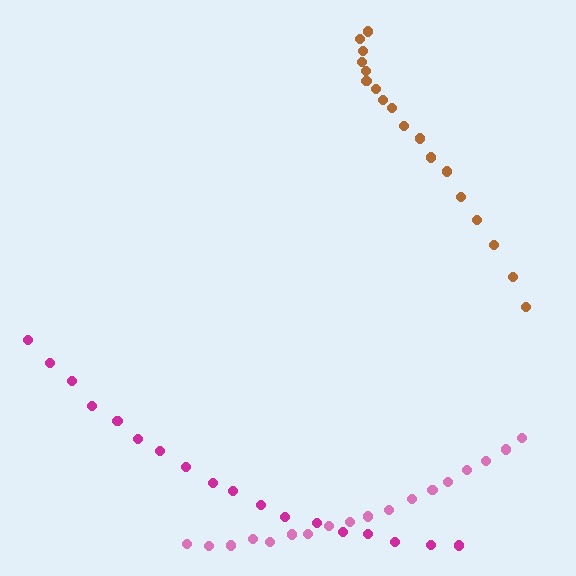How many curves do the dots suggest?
There are 3 distinct paths.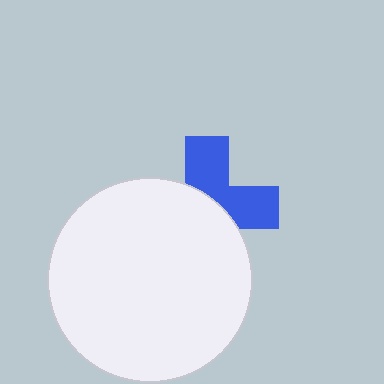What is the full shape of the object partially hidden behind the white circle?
The partially hidden object is a blue cross.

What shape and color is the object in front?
The object in front is a white circle.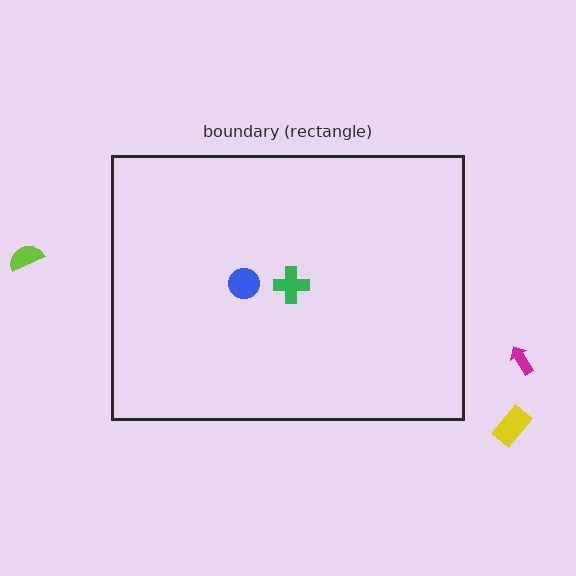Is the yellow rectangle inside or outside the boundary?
Outside.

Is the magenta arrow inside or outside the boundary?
Outside.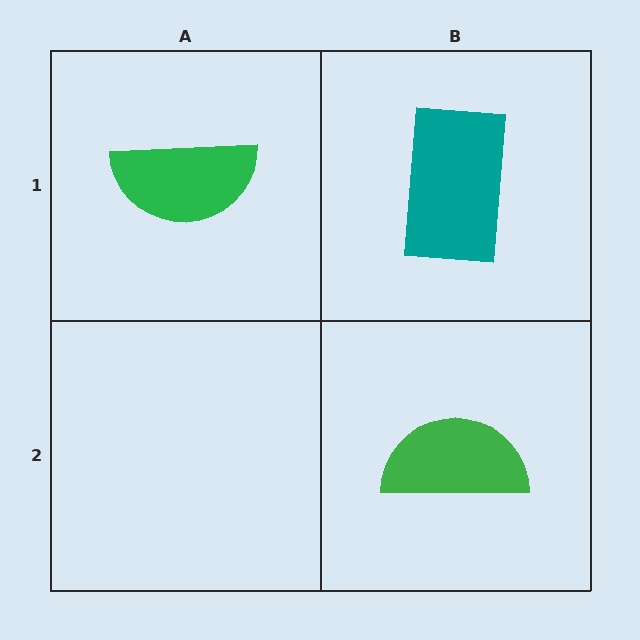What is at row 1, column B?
A teal rectangle.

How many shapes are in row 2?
1 shape.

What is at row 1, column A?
A green semicircle.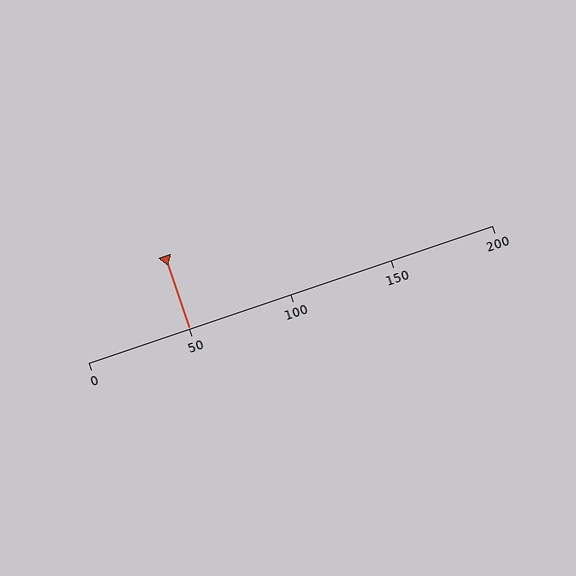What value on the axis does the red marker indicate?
The marker indicates approximately 50.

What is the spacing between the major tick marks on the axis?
The major ticks are spaced 50 apart.